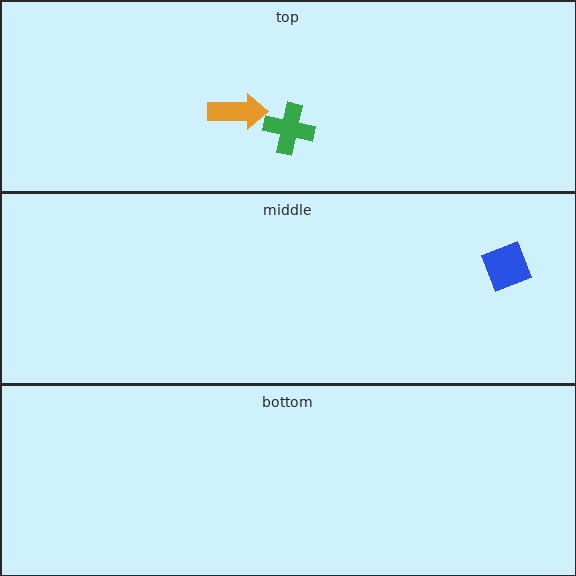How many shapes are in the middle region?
1.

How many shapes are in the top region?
2.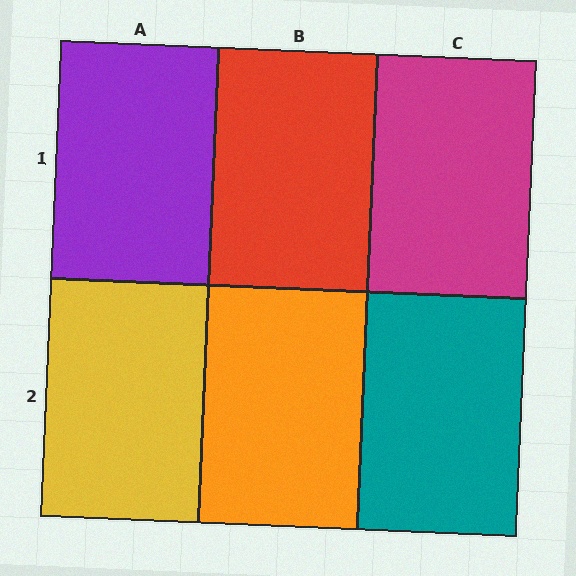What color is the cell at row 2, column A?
Yellow.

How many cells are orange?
1 cell is orange.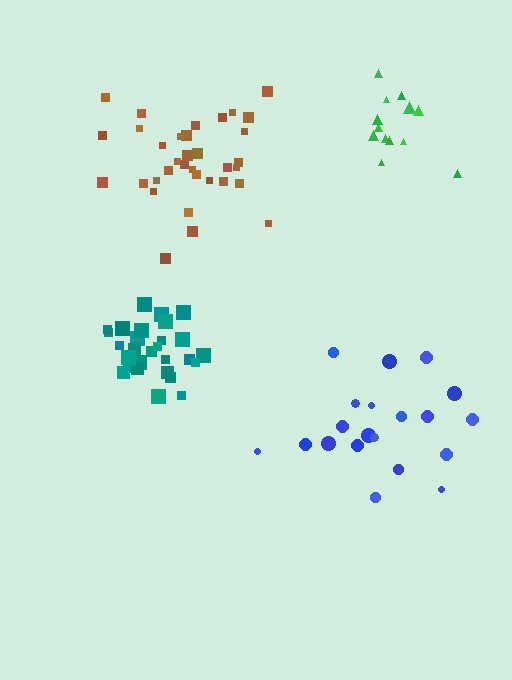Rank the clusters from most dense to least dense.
teal, green, brown, blue.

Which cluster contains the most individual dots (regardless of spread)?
Brown (34).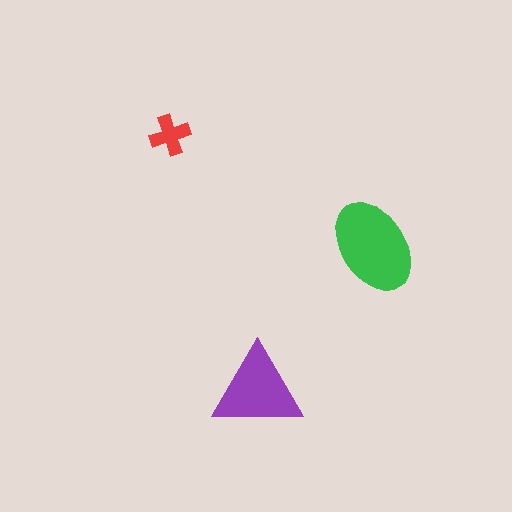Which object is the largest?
The green ellipse.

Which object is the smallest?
The red cross.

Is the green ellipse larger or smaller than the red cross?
Larger.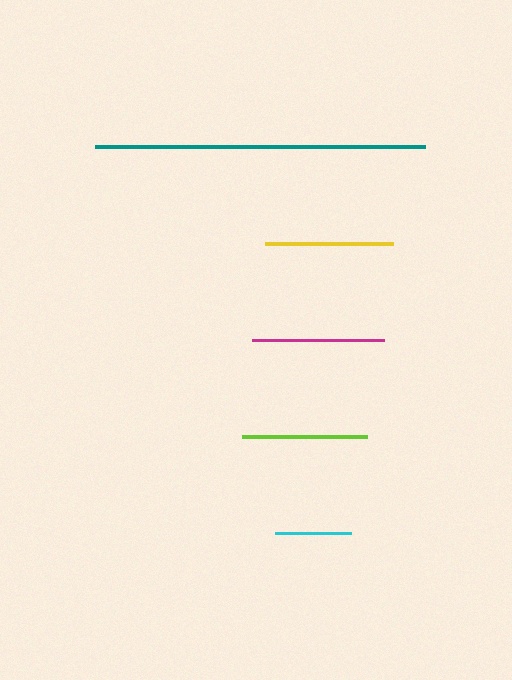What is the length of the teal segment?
The teal segment is approximately 330 pixels long.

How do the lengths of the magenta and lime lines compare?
The magenta and lime lines are approximately the same length.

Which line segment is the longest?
The teal line is the longest at approximately 330 pixels.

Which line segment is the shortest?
The cyan line is the shortest at approximately 75 pixels.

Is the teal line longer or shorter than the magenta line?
The teal line is longer than the magenta line.